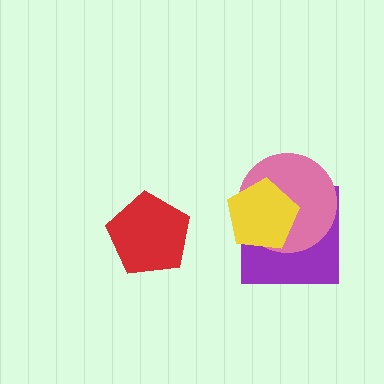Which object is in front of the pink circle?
The yellow pentagon is in front of the pink circle.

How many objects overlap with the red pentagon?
0 objects overlap with the red pentagon.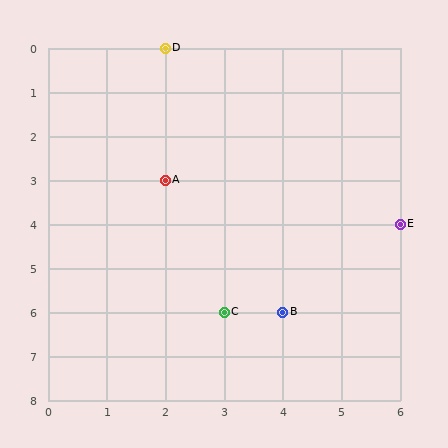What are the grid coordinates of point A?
Point A is at grid coordinates (2, 3).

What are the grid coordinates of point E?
Point E is at grid coordinates (6, 4).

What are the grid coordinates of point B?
Point B is at grid coordinates (4, 6).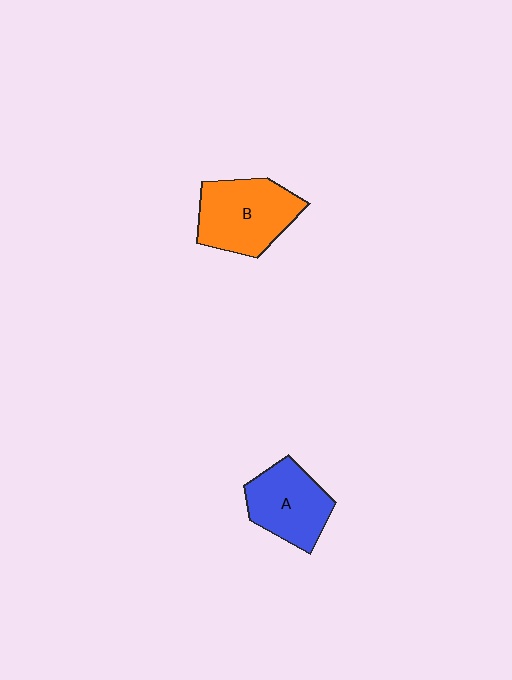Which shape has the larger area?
Shape B (orange).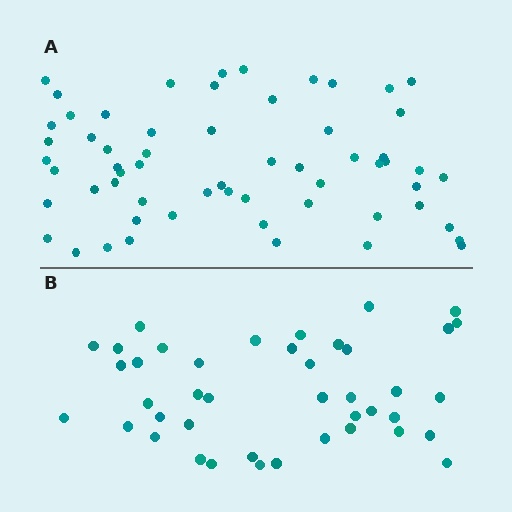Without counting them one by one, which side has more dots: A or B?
Region A (the top region) has more dots.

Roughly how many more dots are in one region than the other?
Region A has approximately 20 more dots than region B.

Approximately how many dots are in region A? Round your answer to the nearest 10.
About 60 dots.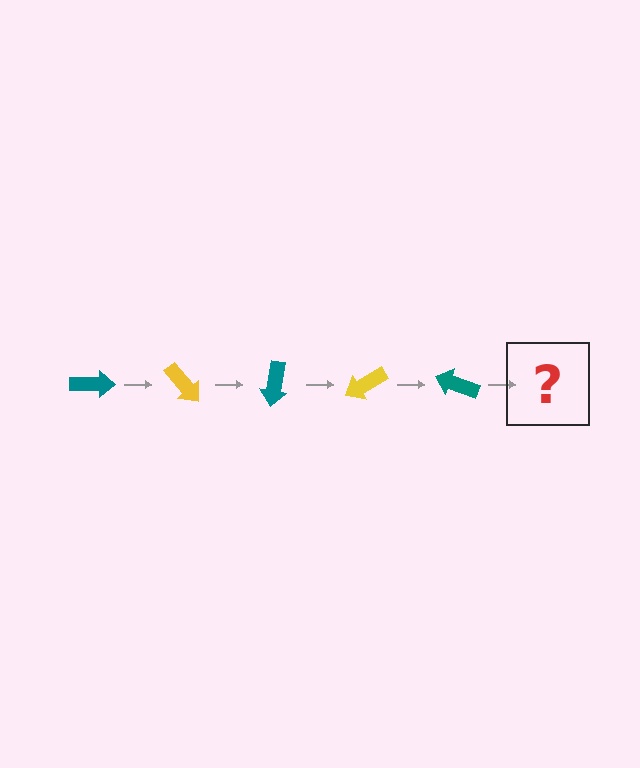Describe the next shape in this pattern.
It should be a yellow arrow, rotated 250 degrees from the start.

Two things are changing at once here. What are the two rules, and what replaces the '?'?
The two rules are that it rotates 50 degrees each step and the color cycles through teal and yellow. The '?' should be a yellow arrow, rotated 250 degrees from the start.